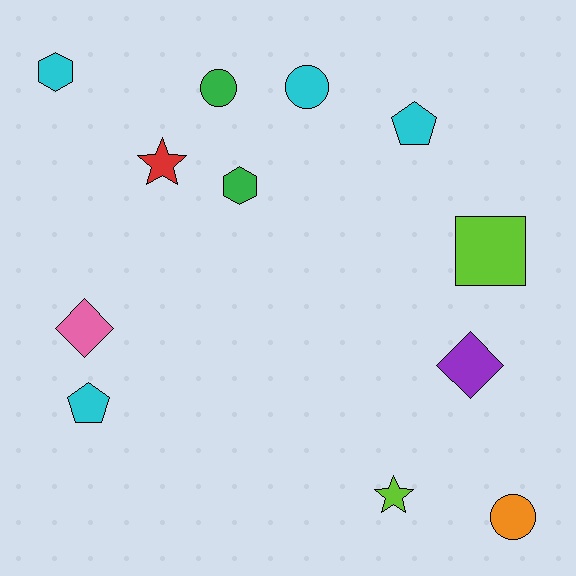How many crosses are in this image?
There are no crosses.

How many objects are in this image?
There are 12 objects.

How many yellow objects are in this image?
There are no yellow objects.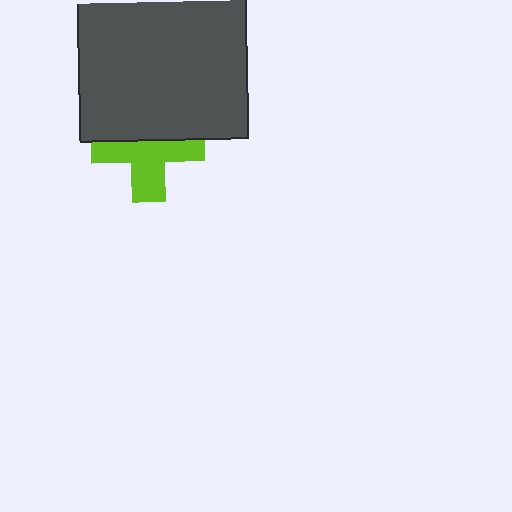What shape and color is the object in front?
The object in front is a dark gray square.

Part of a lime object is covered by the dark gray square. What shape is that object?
It is a cross.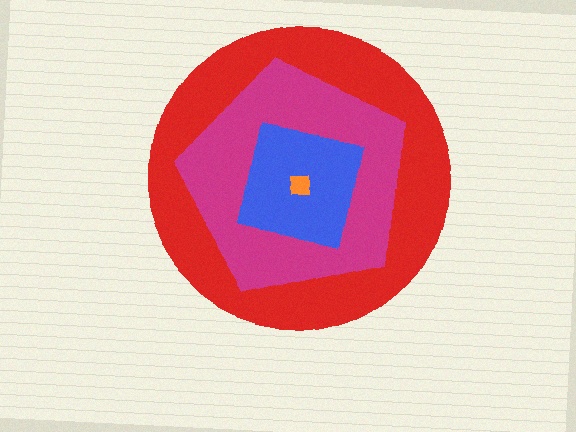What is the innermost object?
The orange square.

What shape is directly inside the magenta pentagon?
The blue square.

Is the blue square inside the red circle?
Yes.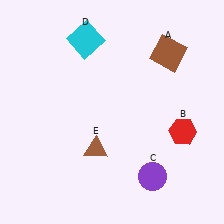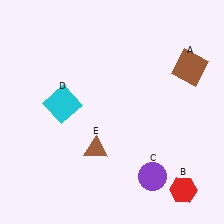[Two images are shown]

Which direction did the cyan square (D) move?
The cyan square (D) moved down.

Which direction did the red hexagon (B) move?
The red hexagon (B) moved down.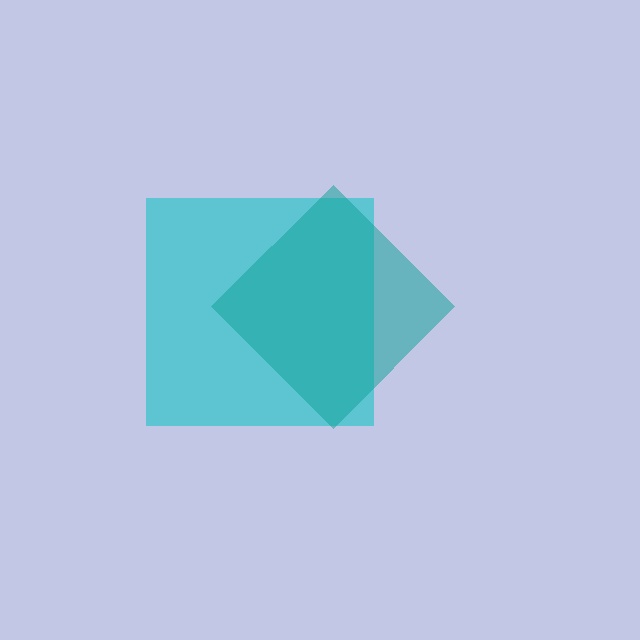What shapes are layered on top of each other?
The layered shapes are: a cyan square, a teal diamond.